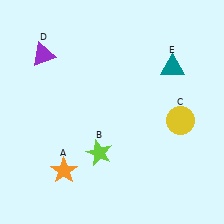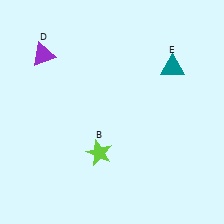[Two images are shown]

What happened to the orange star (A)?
The orange star (A) was removed in Image 2. It was in the bottom-left area of Image 1.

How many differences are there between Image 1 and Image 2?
There are 2 differences between the two images.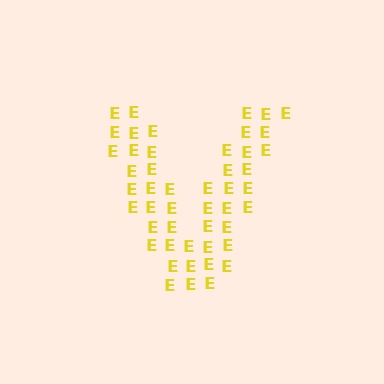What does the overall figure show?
The overall figure shows the letter V.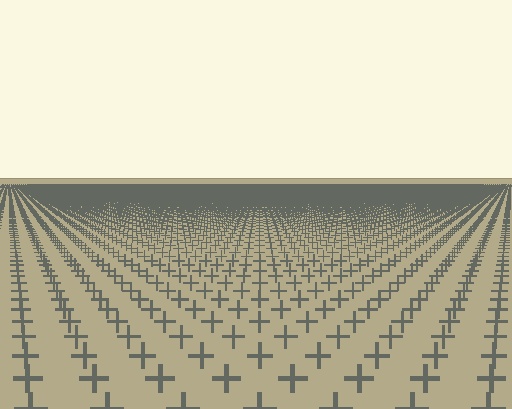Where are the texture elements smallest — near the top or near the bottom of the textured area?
Near the top.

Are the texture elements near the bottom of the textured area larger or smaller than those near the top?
Larger. Near the bottom, elements are closer to the viewer and appear at a bigger on-screen size.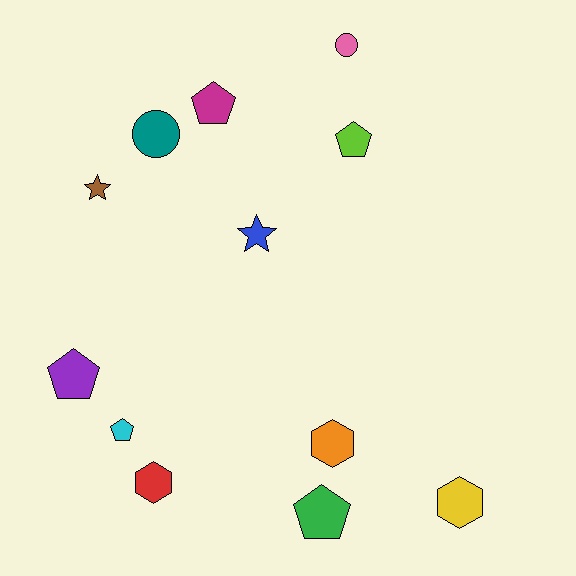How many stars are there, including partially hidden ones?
There are 2 stars.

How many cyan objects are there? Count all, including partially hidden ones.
There is 1 cyan object.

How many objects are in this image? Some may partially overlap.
There are 12 objects.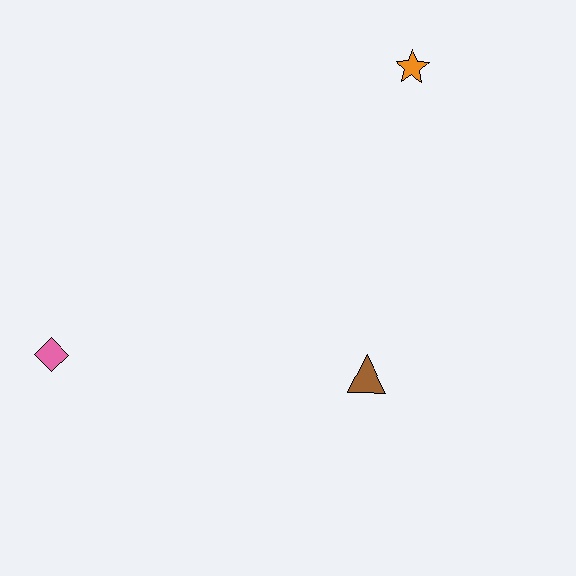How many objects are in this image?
There are 3 objects.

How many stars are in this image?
There is 1 star.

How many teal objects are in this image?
There are no teal objects.